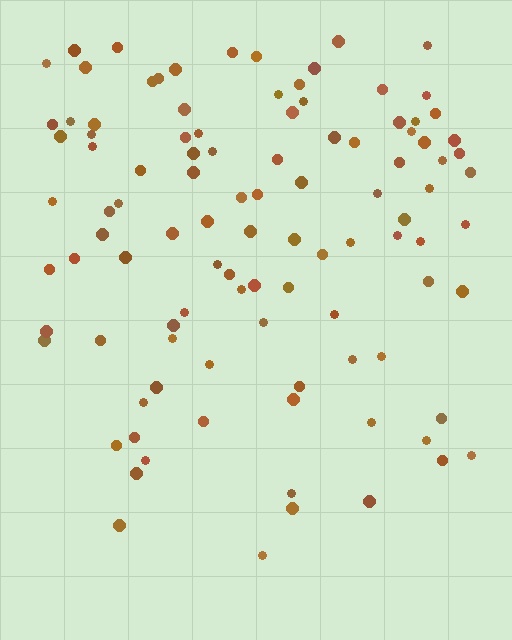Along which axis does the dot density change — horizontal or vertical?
Vertical.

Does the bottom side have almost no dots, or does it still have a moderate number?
Still a moderate number, just noticeably fewer than the top.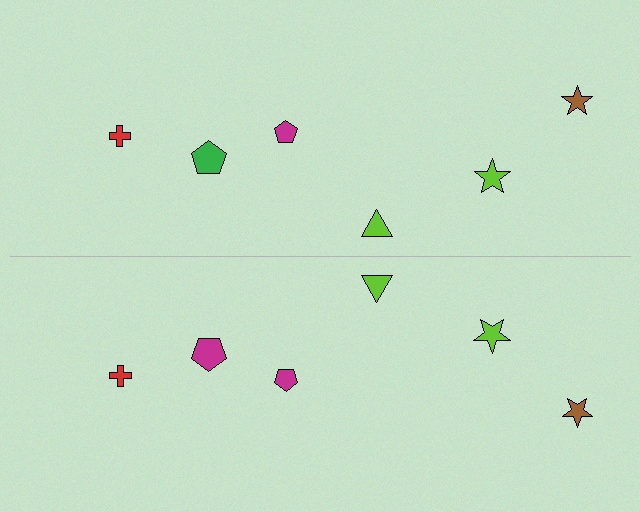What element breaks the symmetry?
The magenta pentagon on the bottom side breaks the symmetry — its mirror counterpart is green.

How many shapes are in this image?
There are 12 shapes in this image.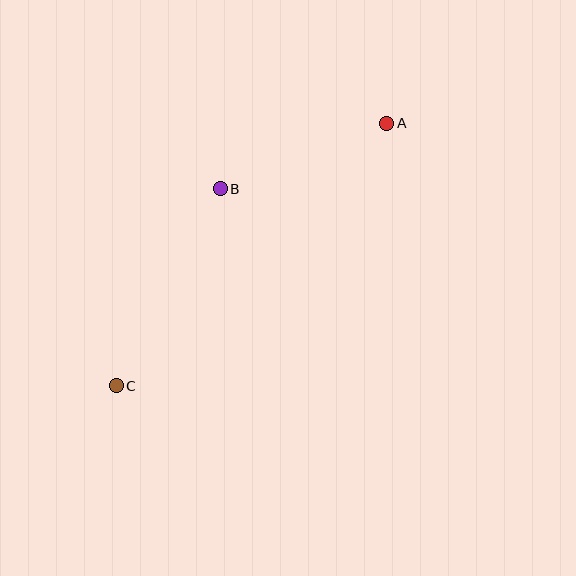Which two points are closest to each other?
Points A and B are closest to each other.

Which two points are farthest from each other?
Points A and C are farthest from each other.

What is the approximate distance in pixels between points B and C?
The distance between B and C is approximately 223 pixels.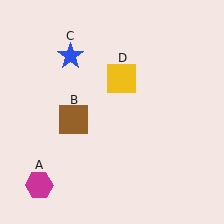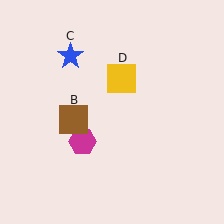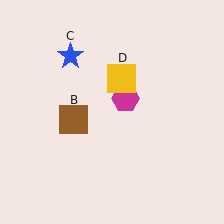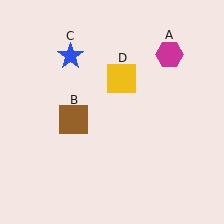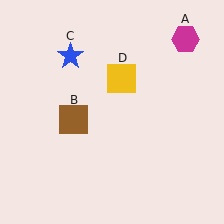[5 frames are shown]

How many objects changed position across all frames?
1 object changed position: magenta hexagon (object A).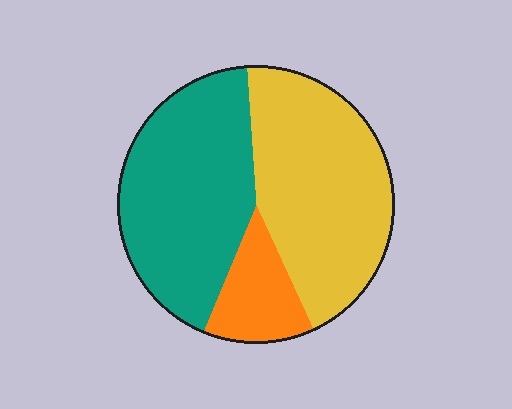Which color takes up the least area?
Orange, at roughly 15%.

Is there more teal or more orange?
Teal.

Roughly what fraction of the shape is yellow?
Yellow covers roughly 45% of the shape.